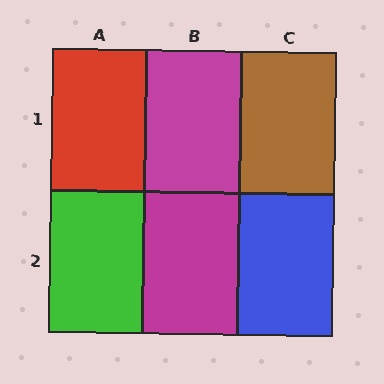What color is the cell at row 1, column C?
Brown.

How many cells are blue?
1 cell is blue.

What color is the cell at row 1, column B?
Magenta.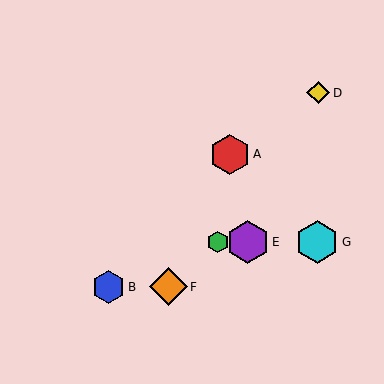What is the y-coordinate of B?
Object B is at y≈287.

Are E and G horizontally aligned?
Yes, both are at y≈242.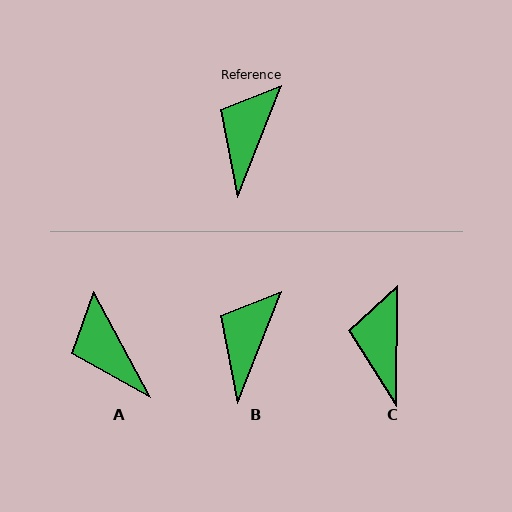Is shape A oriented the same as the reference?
No, it is off by about 49 degrees.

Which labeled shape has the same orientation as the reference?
B.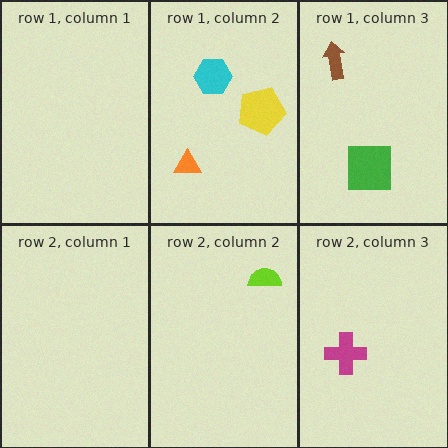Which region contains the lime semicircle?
The row 2, column 2 region.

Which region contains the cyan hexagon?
The row 1, column 2 region.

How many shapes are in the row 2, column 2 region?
1.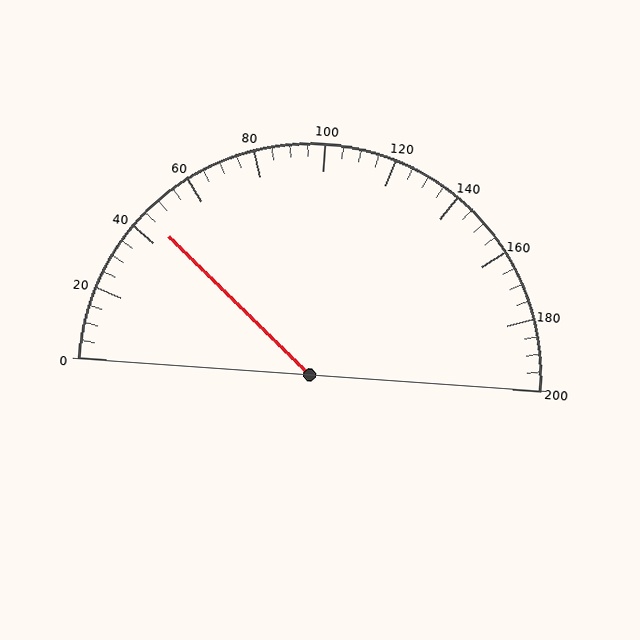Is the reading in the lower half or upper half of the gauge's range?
The reading is in the lower half of the range (0 to 200).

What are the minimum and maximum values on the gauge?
The gauge ranges from 0 to 200.